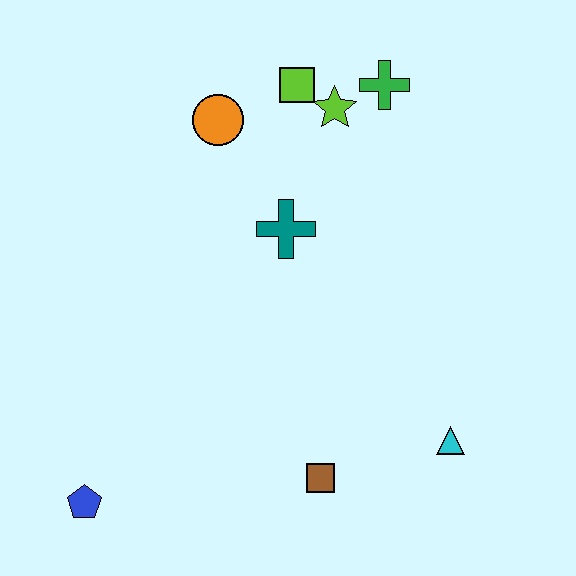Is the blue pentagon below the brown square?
Yes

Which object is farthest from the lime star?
The blue pentagon is farthest from the lime star.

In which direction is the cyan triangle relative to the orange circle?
The cyan triangle is below the orange circle.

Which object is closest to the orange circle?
The lime square is closest to the orange circle.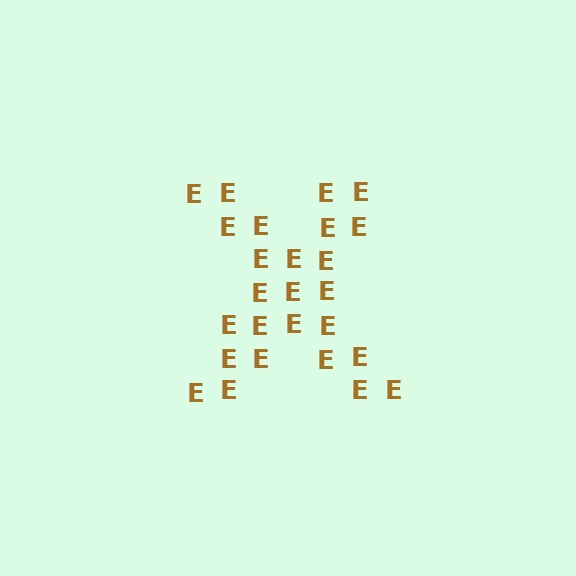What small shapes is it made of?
It is made of small letter E's.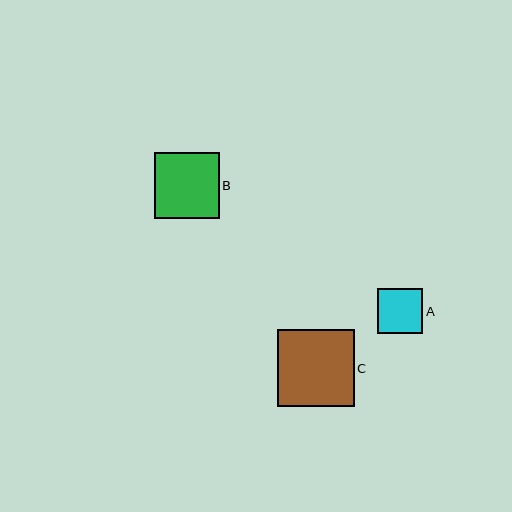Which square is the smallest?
Square A is the smallest with a size of approximately 45 pixels.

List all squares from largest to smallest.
From largest to smallest: C, B, A.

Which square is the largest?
Square C is the largest with a size of approximately 77 pixels.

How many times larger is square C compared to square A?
Square C is approximately 1.7 times the size of square A.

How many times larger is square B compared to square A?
Square B is approximately 1.4 times the size of square A.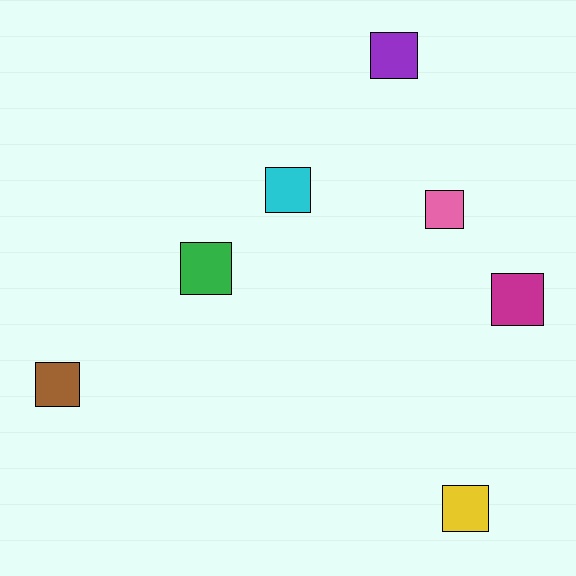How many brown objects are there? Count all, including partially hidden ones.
There is 1 brown object.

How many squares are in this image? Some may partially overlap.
There are 7 squares.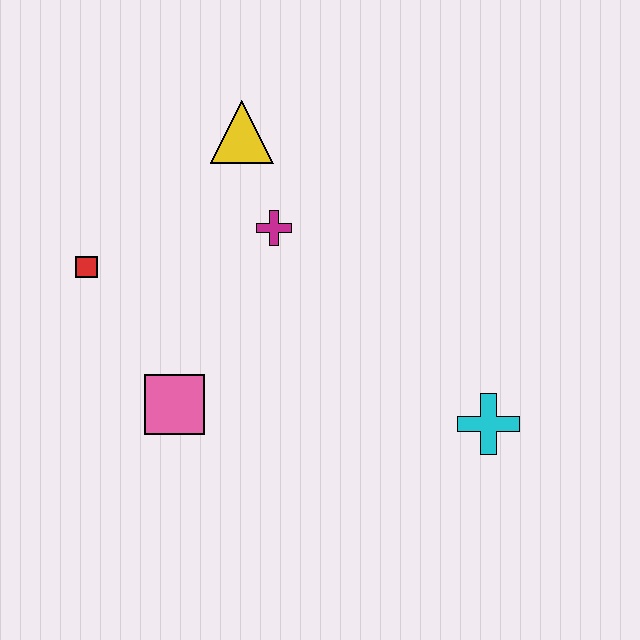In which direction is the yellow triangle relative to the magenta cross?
The yellow triangle is above the magenta cross.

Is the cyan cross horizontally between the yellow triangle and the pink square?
No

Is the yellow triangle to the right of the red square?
Yes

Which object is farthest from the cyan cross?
The red square is farthest from the cyan cross.